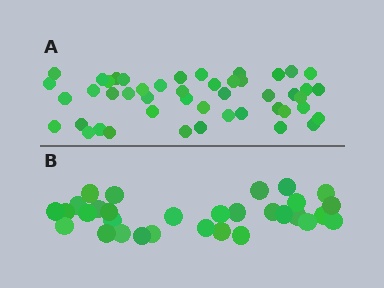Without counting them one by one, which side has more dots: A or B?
Region A (the top region) has more dots.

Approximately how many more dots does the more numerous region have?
Region A has approximately 15 more dots than region B.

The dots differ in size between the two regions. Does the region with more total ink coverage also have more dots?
No. Region B has more total ink coverage because its dots are larger, but region A actually contains more individual dots. Total area can be misleading — the number of items is what matters here.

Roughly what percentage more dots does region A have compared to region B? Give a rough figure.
About 50% more.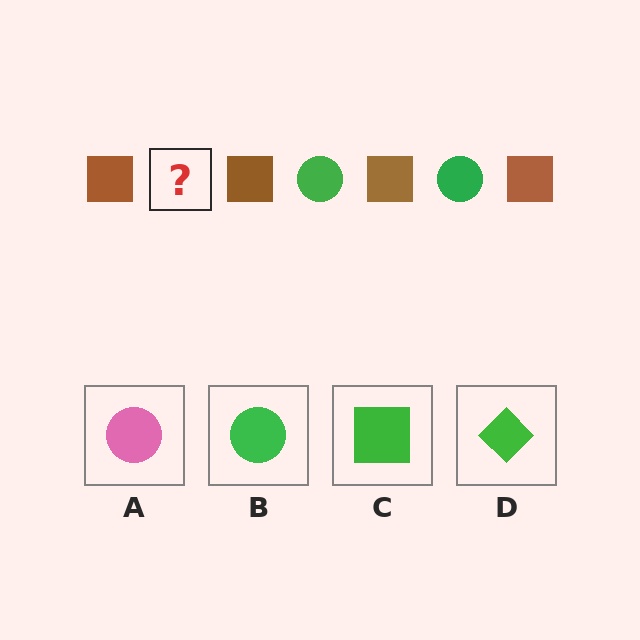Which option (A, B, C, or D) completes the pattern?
B.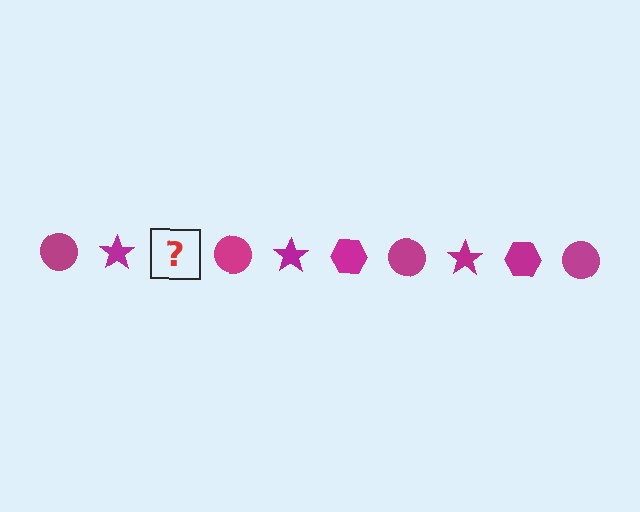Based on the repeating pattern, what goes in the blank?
The blank should be a magenta hexagon.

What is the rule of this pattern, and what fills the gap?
The rule is that the pattern cycles through circle, star, hexagon shapes in magenta. The gap should be filled with a magenta hexagon.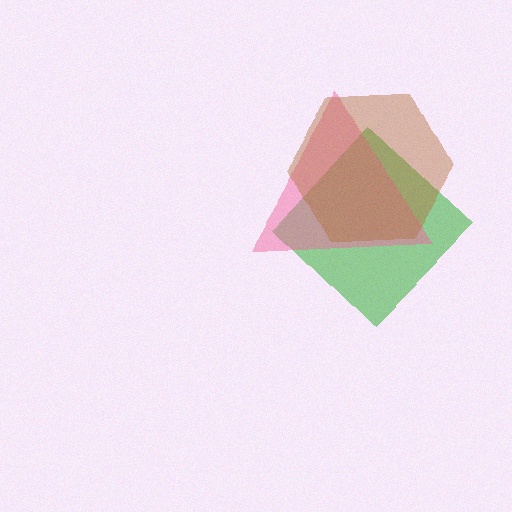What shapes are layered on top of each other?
The layered shapes are: a green diamond, a pink triangle, a brown hexagon.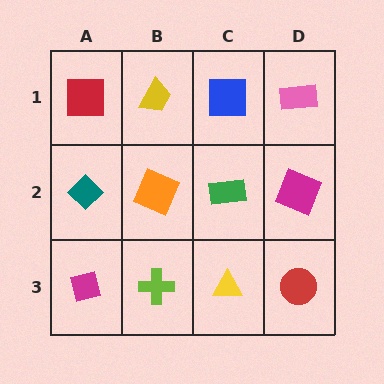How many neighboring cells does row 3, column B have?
3.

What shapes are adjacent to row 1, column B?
An orange square (row 2, column B), a red square (row 1, column A), a blue square (row 1, column C).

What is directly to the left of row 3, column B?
A magenta square.